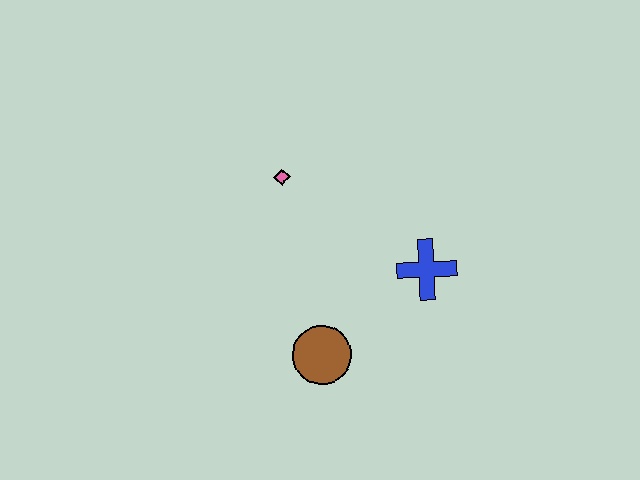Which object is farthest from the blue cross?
The pink diamond is farthest from the blue cross.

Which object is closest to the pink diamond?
The blue cross is closest to the pink diamond.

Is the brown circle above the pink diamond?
No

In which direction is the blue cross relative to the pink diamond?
The blue cross is to the right of the pink diamond.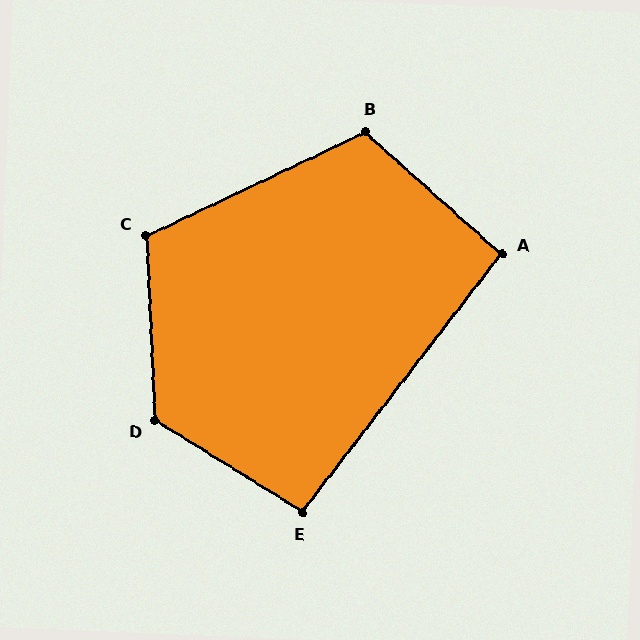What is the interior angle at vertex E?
Approximately 96 degrees (obtuse).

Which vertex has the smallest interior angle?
A, at approximately 94 degrees.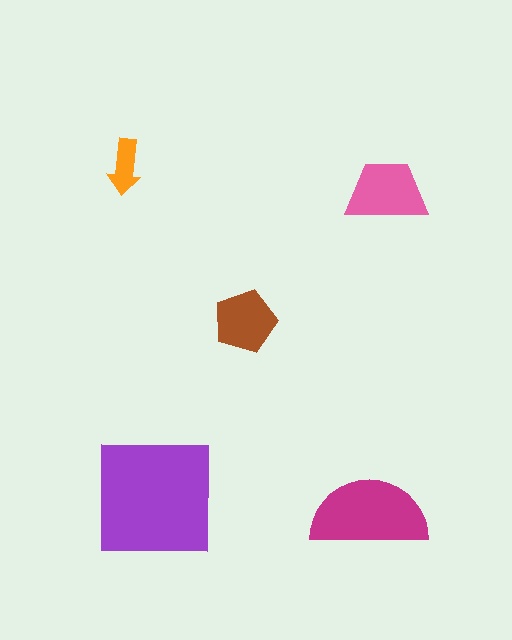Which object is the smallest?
The orange arrow.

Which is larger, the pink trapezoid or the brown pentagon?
The pink trapezoid.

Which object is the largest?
The purple square.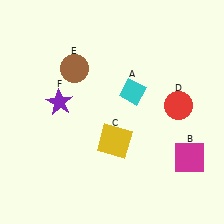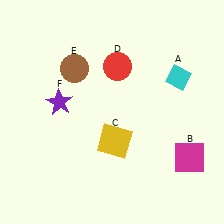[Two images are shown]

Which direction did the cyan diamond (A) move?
The cyan diamond (A) moved right.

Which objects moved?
The objects that moved are: the cyan diamond (A), the red circle (D).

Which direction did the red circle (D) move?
The red circle (D) moved left.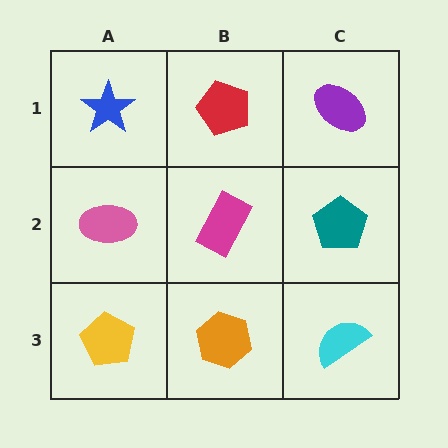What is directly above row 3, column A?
A pink ellipse.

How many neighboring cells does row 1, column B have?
3.